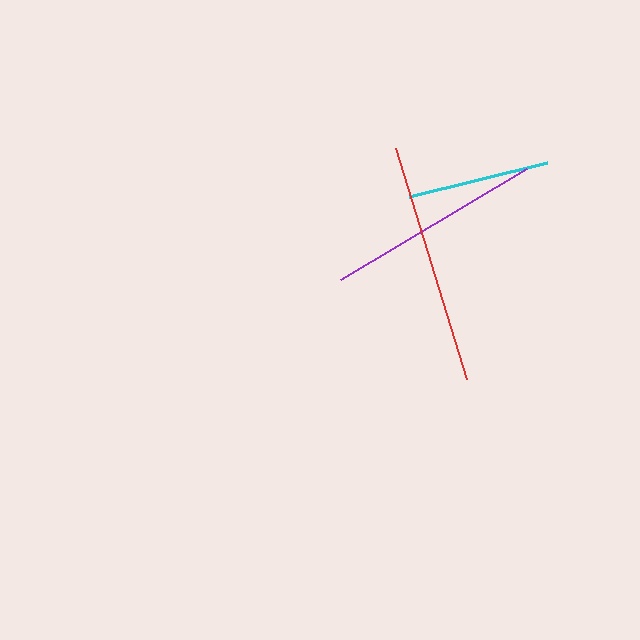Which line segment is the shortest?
The cyan line is the shortest at approximately 142 pixels.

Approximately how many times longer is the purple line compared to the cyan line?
The purple line is approximately 1.5 times the length of the cyan line.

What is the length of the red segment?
The red segment is approximately 242 pixels long.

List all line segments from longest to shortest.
From longest to shortest: red, purple, cyan.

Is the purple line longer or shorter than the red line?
The red line is longer than the purple line.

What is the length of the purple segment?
The purple segment is approximately 217 pixels long.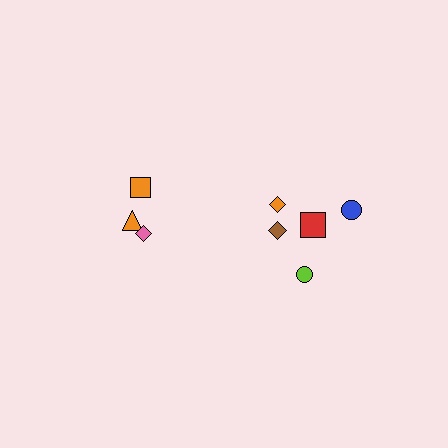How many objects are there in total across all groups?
There are 8 objects.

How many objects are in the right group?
There are 5 objects.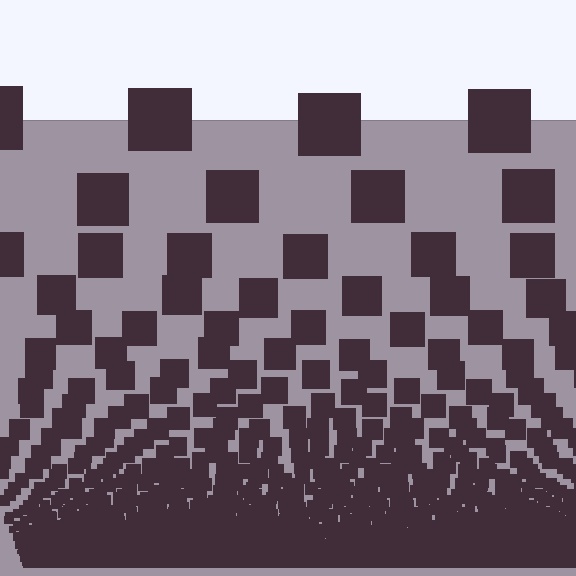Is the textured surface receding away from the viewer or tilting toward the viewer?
The surface appears to tilt toward the viewer. Texture elements get larger and sparser toward the top.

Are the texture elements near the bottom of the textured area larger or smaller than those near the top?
Smaller. The gradient is inverted — elements near the bottom are smaller and denser.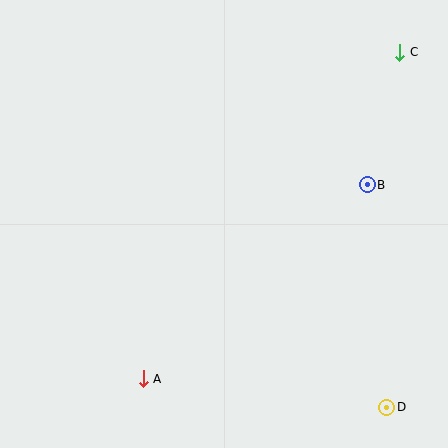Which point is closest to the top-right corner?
Point C is closest to the top-right corner.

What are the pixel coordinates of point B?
Point B is at (367, 185).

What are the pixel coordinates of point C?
Point C is at (400, 52).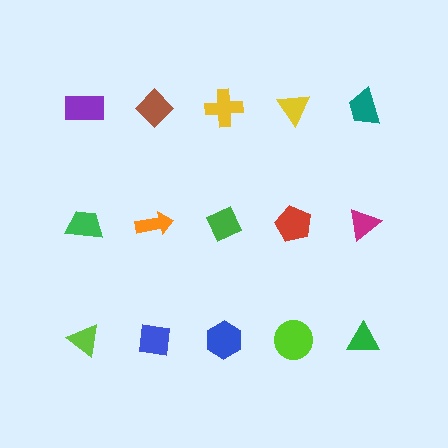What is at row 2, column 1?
A green trapezoid.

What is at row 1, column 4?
A yellow triangle.